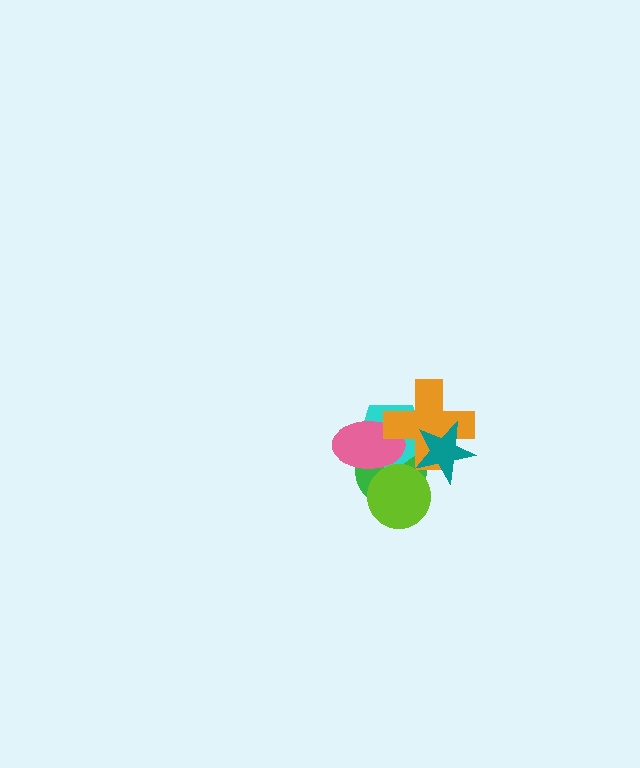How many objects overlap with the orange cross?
4 objects overlap with the orange cross.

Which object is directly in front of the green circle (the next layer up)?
The cyan pentagon is directly in front of the green circle.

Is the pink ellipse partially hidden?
Yes, it is partially covered by another shape.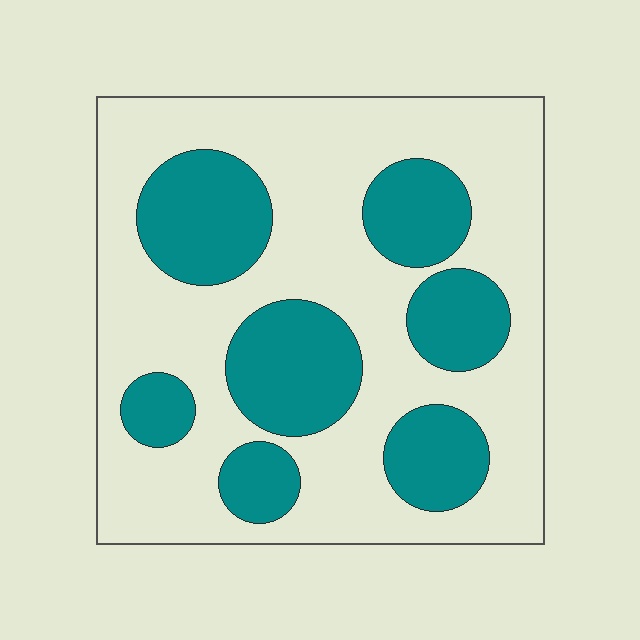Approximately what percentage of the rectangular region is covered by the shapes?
Approximately 35%.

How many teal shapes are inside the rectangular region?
7.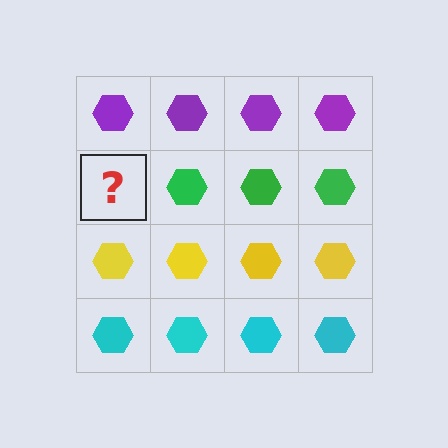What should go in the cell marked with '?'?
The missing cell should contain a green hexagon.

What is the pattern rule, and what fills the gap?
The rule is that each row has a consistent color. The gap should be filled with a green hexagon.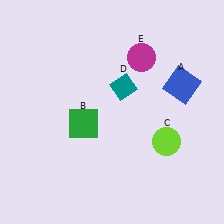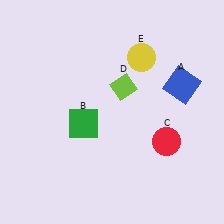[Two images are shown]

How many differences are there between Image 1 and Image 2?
There are 3 differences between the two images.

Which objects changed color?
C changed from lime to red. D changed from teal to lime. E changed from magenta to yellow.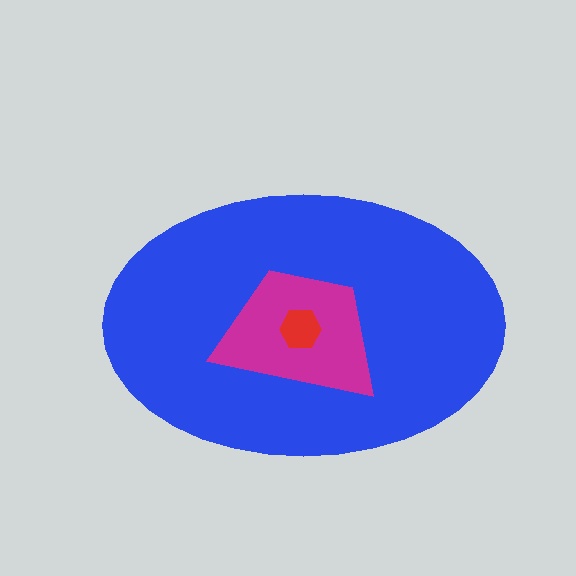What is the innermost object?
The red hexagon.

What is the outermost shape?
The blue ellipse.